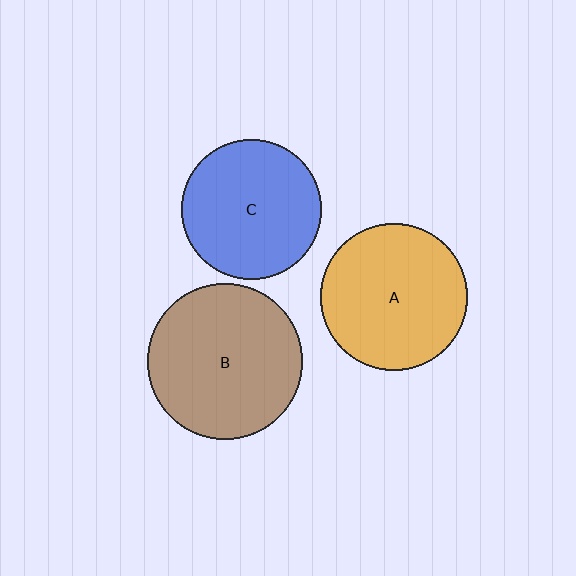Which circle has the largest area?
Circle B (brown).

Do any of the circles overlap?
No, none of the circles overlap.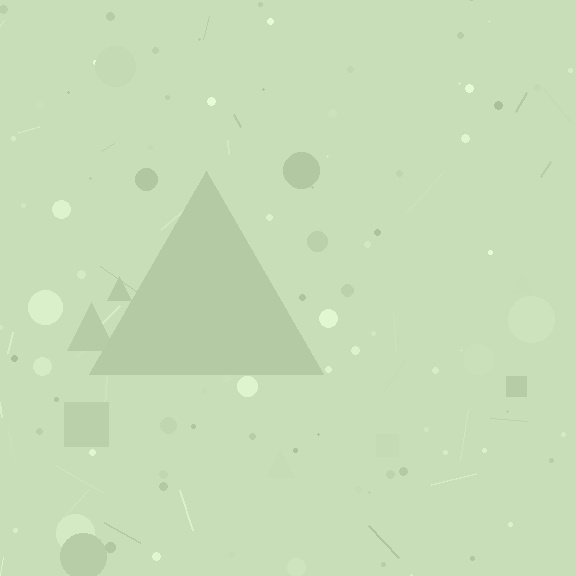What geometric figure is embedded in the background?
A triangle is embedded in the background.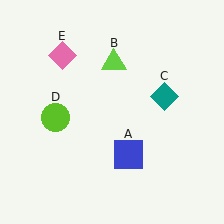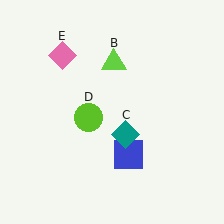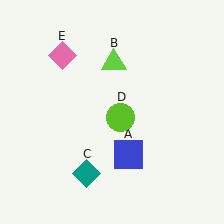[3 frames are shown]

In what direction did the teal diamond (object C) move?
The teal diamond (object C) moved down and to the left.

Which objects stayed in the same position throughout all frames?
Blue square (object A) and lime triangle (object B) and pink diamond (object E) remained stationary.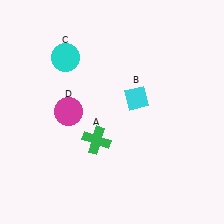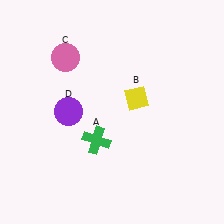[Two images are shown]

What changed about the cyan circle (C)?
In Image 1, C is cyan. In Image 2, it changed to pink.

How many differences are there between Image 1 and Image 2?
There are 3 differences between the two images.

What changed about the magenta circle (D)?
In Image 1, D is magenta. In Image 2, it changed to purple.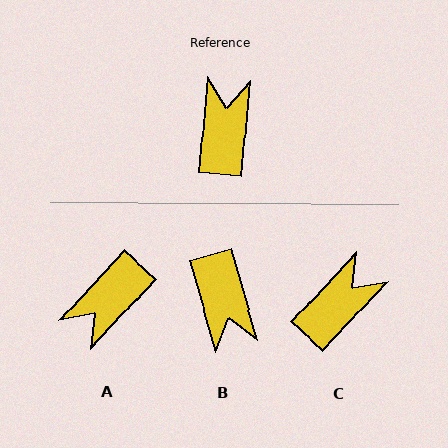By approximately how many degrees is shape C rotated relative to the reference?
Approximately 38 degrees clockwise.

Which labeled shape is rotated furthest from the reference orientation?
B, about 158 degrees away.